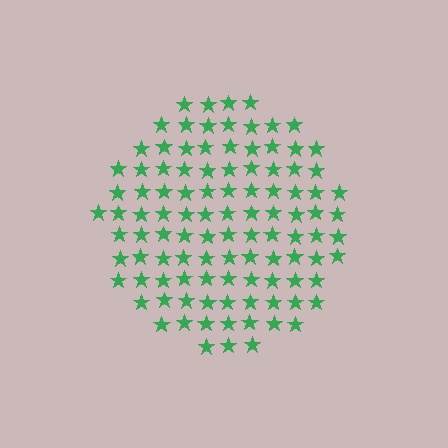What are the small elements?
The small elements are stars.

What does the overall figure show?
The overall figure shows a circle.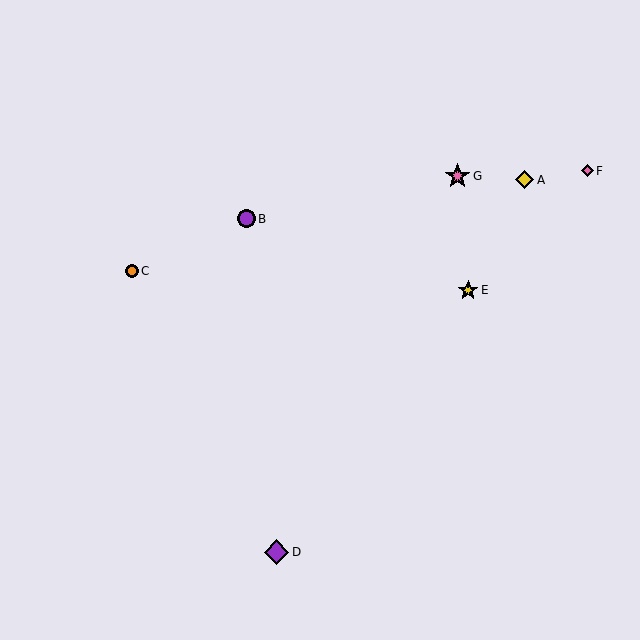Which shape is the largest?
The pink star (labeled G) is the largest.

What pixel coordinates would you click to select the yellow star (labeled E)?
Click at (468, 290) to select the yellow star E.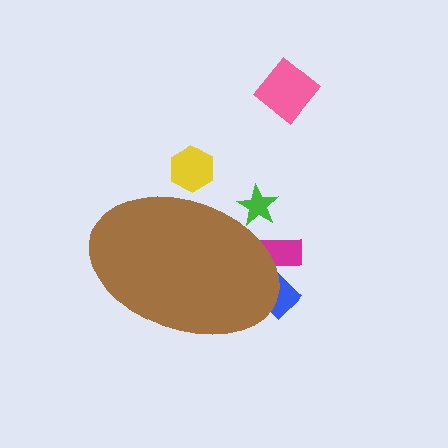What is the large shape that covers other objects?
A brown ellipse.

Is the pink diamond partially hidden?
No, the pink diamond is fully visible.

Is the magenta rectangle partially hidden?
Yes, the magenta rectangle is partially hidden behind the brown ellipse.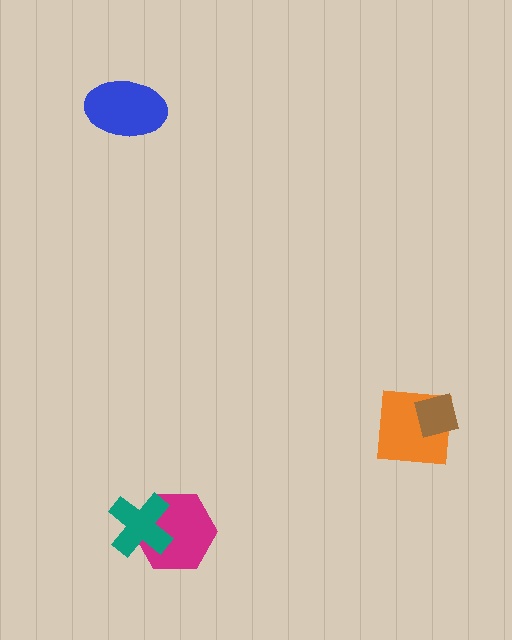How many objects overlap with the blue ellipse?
0 objects overlap with the blue ellipse.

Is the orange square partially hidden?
Yes, it is partially covered by another shape.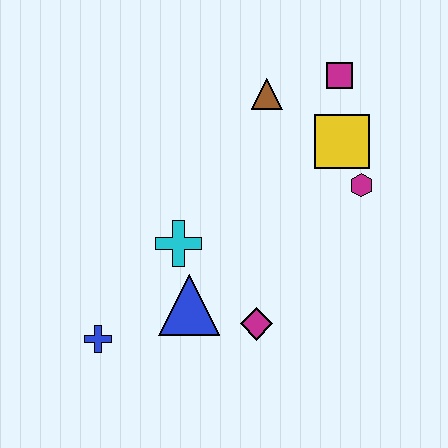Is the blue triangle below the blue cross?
No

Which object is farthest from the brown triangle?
The blue cross is farthest from the brown triangle.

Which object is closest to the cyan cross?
The blue triangle is closest to the cyan cross.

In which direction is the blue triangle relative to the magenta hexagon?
The blue triangle is to the left of the magenta hexagon.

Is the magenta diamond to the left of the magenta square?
Yes